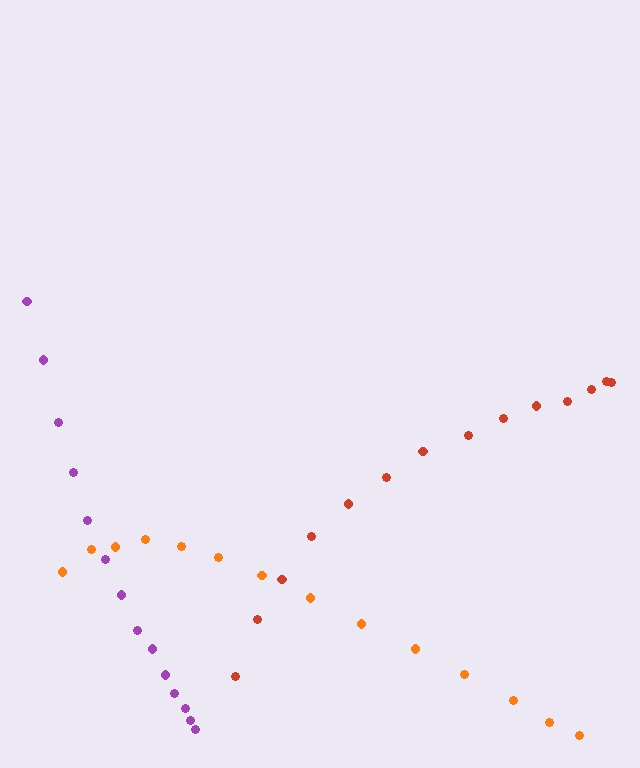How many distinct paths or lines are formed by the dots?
There are 3 distinct paths.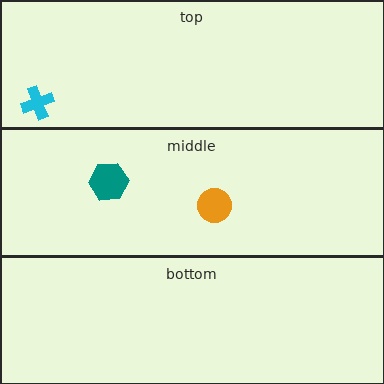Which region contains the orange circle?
The middle region.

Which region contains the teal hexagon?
The middle region.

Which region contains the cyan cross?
The top region.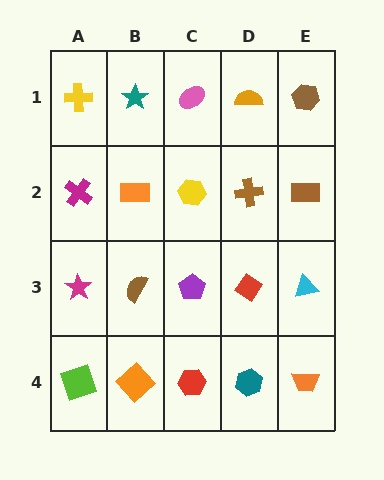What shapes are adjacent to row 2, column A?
A yellow cross (row 1, column A), a magenta star (row 3, column A), an orange rectangle (row 2, column B).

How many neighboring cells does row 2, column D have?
4.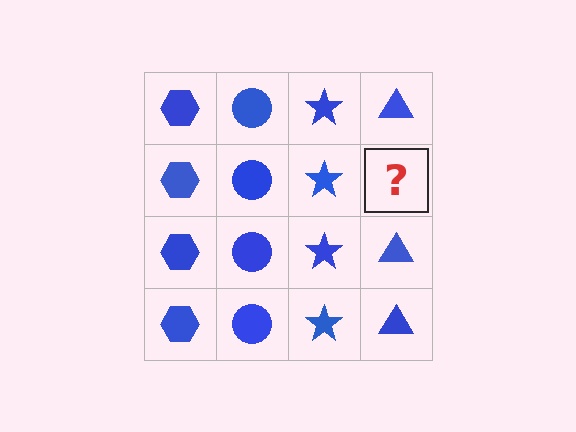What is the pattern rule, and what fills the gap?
The rule is that each column has a consistent shape. The gap should be filled with a blue triangle.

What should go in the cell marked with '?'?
The missing cell should contain a blue triangle.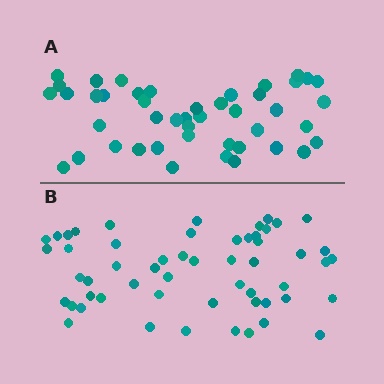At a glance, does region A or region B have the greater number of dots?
Region B (the bottom region) has more dots.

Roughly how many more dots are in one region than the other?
Region B has roughly 10 or so more dots than region A.